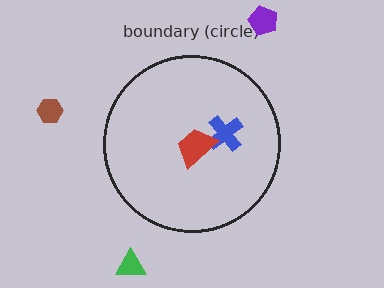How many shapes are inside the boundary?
2 inside, 3 outside.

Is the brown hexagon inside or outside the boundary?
Outside.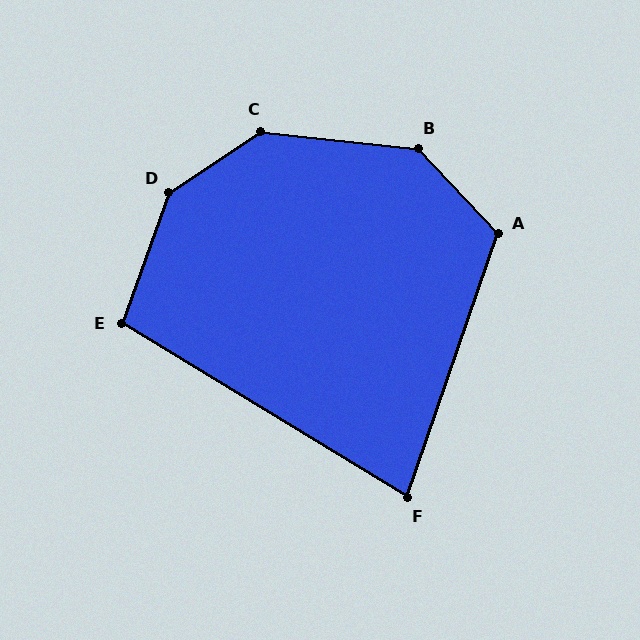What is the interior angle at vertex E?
Approximately 102 degrees (obtuse).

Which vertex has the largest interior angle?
D, at approximately 143 degrees.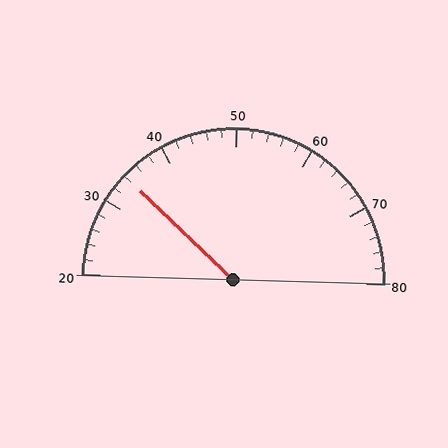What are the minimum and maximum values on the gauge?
The gauge ranges from 20 to 80.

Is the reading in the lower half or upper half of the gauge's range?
The reading is in the lower half of the range (20 to 80).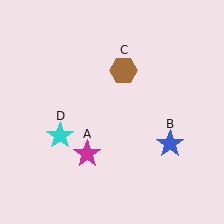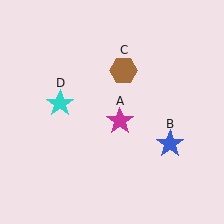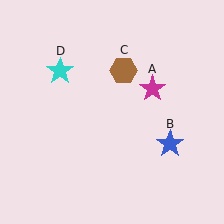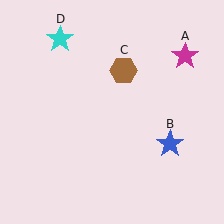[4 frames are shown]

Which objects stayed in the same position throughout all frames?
Blue star (object B) and brown hexagon (object C) remained stationary.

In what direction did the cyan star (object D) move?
The cyan star (object D) moved up.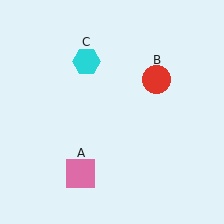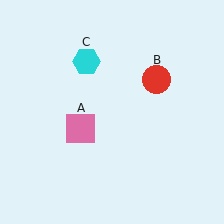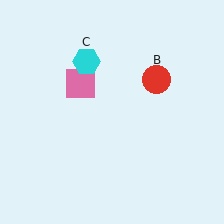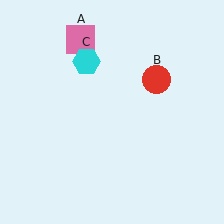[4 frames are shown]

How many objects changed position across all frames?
1 object changed position: pink square (object A).